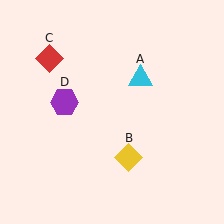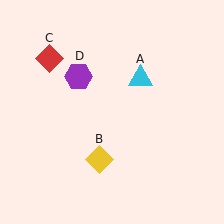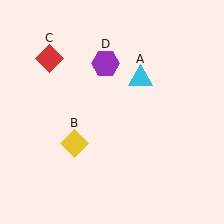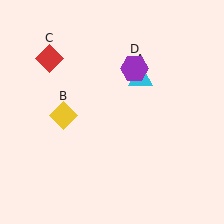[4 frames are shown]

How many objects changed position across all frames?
2 objects changed position: yellow diamond (object B), purple hexagon (object D).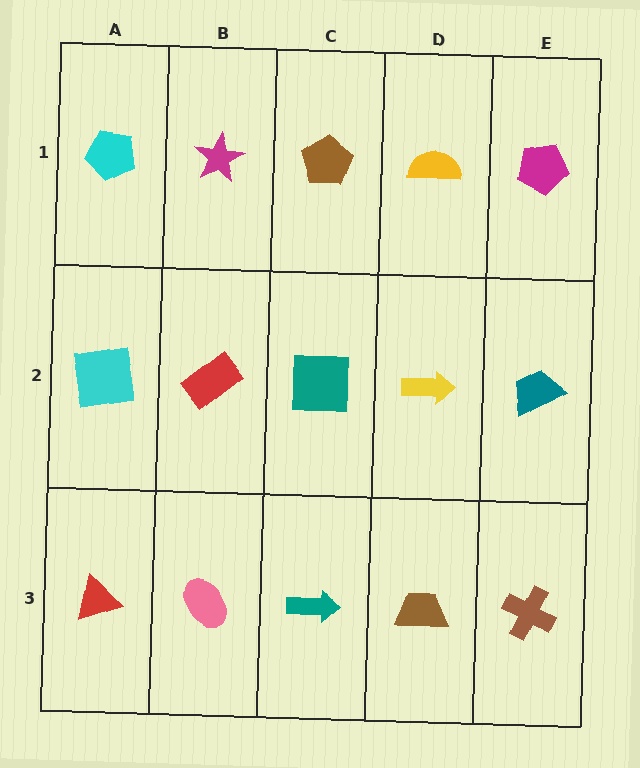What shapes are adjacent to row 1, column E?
A teal trapezoid (row 2, column E), a yellow semicircle (row 1, column D).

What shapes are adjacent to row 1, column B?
A red rectangle (row 2, column B), a cyan pentagon (row 1, column A), a brown pentagon (row 1, column C).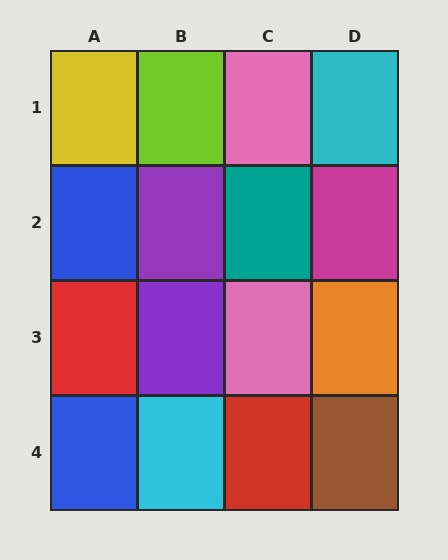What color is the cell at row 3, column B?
Purple.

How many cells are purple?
2 cells are purple.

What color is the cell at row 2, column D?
Magenta.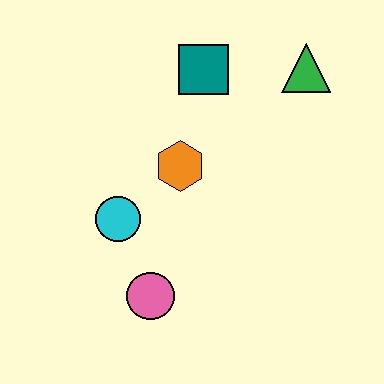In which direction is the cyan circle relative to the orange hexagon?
The cyan circle is to the left of the orange hexagon.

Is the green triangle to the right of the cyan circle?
Yes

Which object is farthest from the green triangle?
The pink circle is farthest from the green triangle.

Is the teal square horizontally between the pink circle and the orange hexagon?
No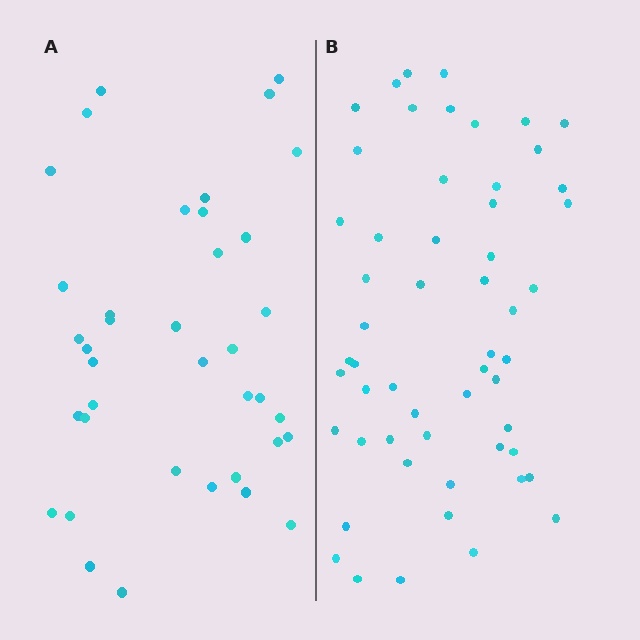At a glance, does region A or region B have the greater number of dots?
Region B (the right region) has more dots.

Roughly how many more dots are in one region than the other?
Region B has approximately 15 more dots than region A.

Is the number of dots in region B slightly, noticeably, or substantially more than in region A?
Region B has noticeably more, but not dramatically so. The ratio is roughly 1.4 to 1.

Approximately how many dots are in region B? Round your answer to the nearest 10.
About 60 dots. (The exact count is 55, which rounds to 60.)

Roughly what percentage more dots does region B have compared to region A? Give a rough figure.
About 45% more.